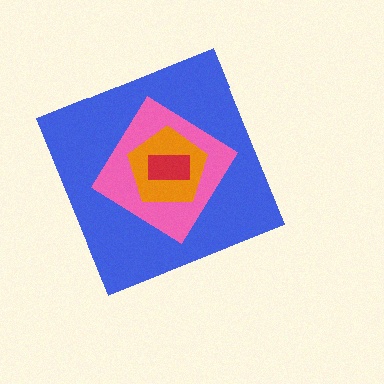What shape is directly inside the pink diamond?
The orange pentagon.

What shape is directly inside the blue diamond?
The pink diamond.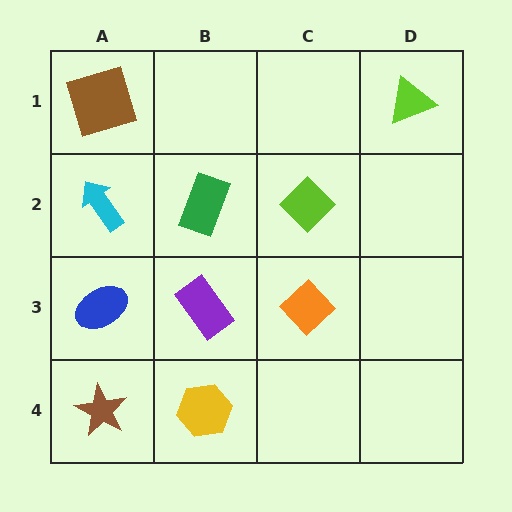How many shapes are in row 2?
3 shapes.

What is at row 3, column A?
A blue ellipse.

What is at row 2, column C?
A lime diamond.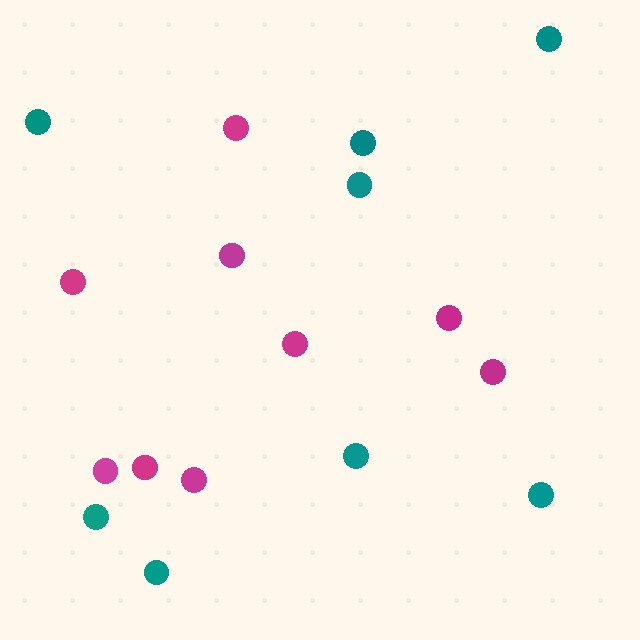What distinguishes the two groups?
There are 2 groups: one group of magenta circles (9) and one group of teal circles (8).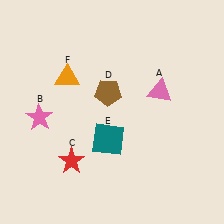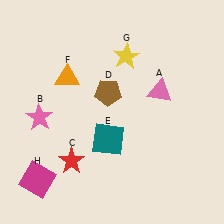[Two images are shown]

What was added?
A yellow star (G), a magenta square (H) were added in Image 2.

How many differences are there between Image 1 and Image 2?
There are 2 differences between the two images.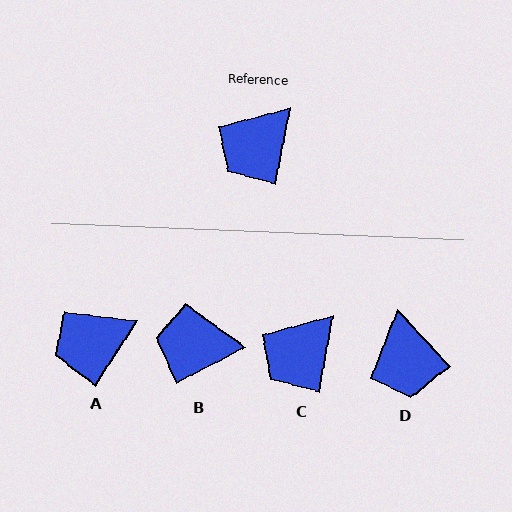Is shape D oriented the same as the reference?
No, it is off by about 53 degrees.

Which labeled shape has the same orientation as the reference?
C.